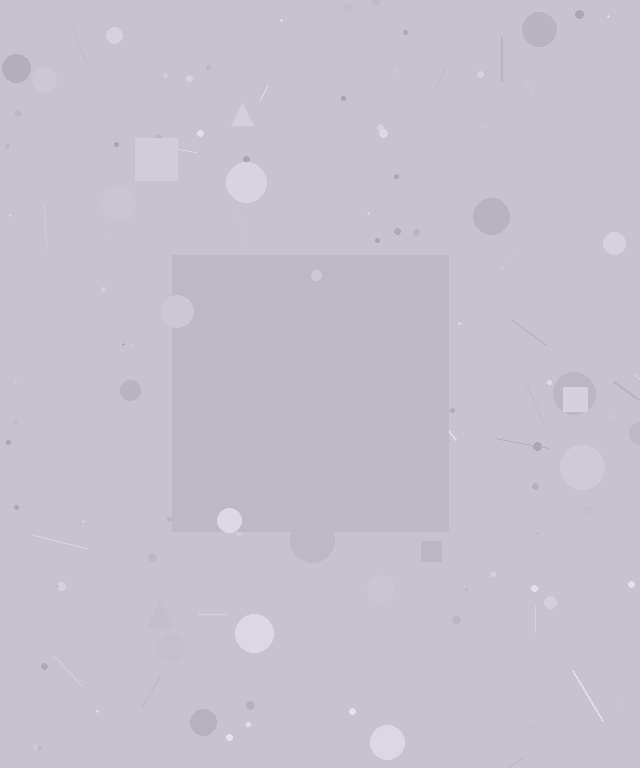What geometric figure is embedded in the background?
A square is embedded in the background.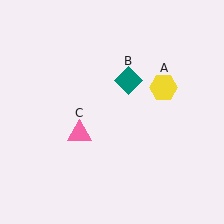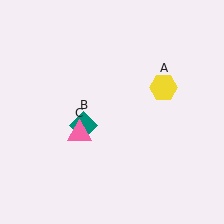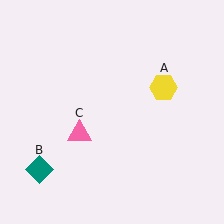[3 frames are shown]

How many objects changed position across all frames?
1 object changed position: teal diamond (object B).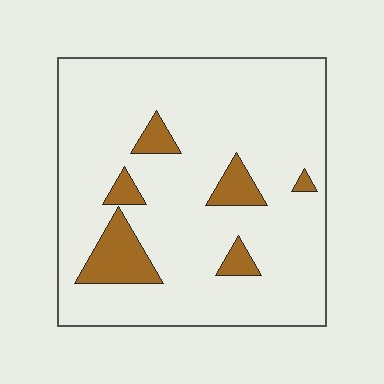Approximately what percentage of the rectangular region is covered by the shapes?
Approximately 10%.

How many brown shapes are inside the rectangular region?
6.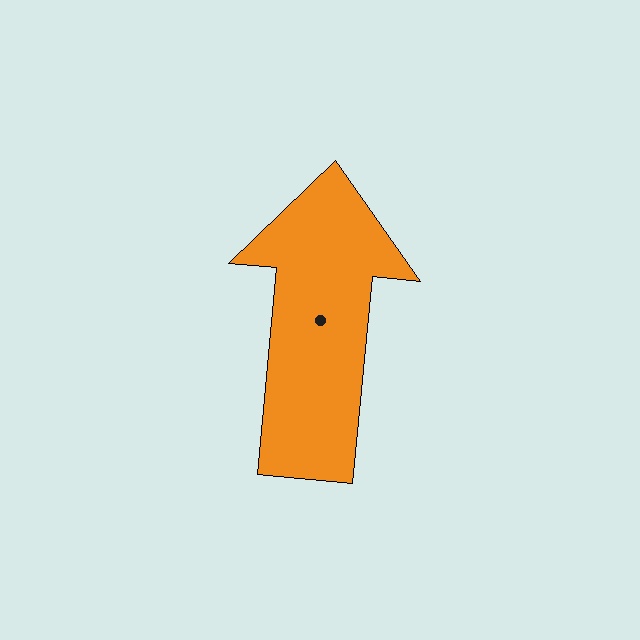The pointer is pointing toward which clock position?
Roughly 12 o'clock.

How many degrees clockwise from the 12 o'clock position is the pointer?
Approximately 5 degrees.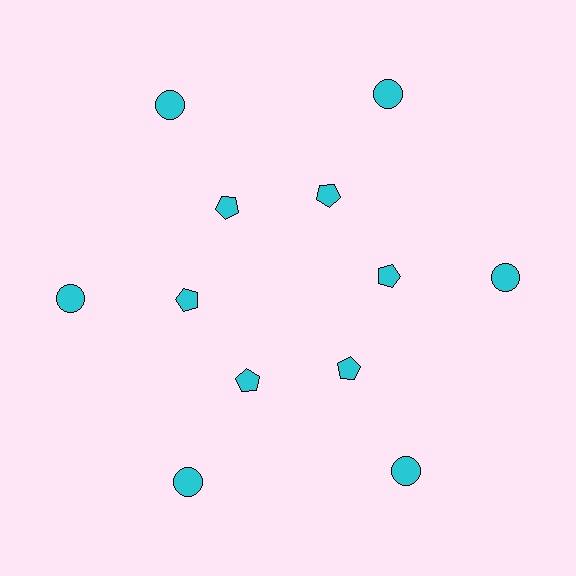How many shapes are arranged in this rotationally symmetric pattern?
There are 12 shapes, arranged in 6 groups of 2.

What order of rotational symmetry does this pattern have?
This pattern has 6-fold rotational symmetry.